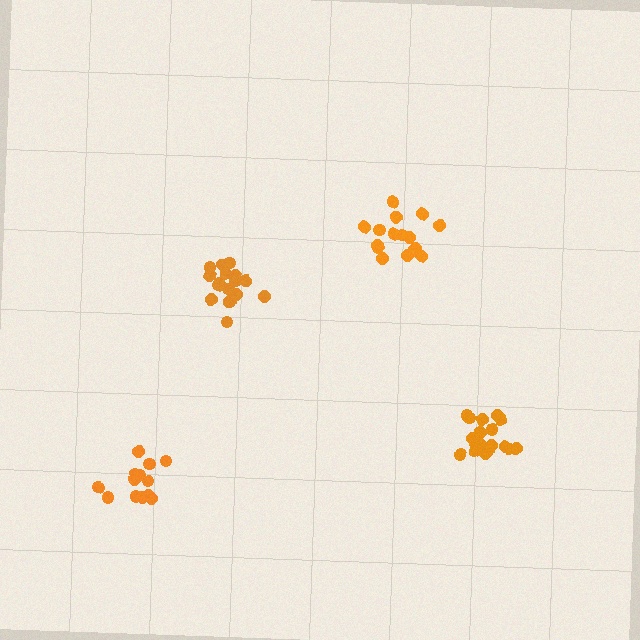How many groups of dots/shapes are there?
There are 4 groups.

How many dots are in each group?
Group 1: 18 dots, Group 2: 17 dots, Group 3: 16 dots, Group 4: 13 dots (64 total).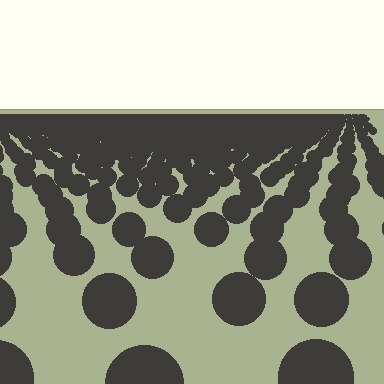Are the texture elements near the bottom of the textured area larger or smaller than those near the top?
Larger. Near the bottom, elements are closer to the viewer and appear at a bigger on-screen size.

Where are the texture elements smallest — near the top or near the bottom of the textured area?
Near the top.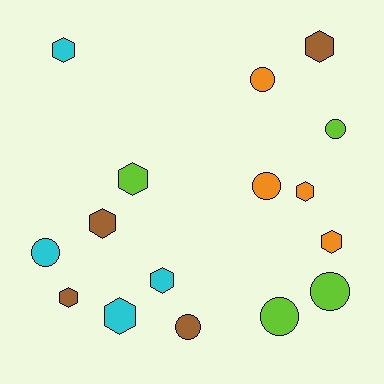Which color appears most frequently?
Orange, with 4 objects.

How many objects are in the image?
There are 16 objects.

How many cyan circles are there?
There is 1 cyan circle.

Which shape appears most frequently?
Hexagon, with 9 objects.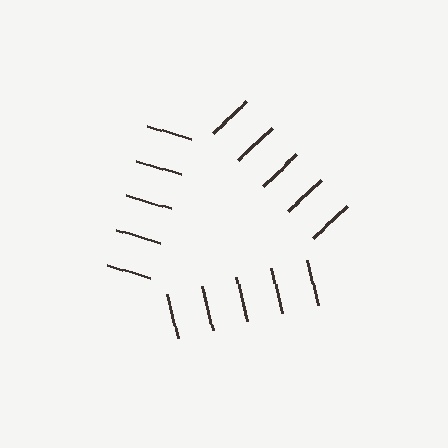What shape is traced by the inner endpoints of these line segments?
An illusory triangle — the line segments terminate on its edges but no continuous stroke is drawn.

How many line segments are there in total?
15 — 5 along each of the 3 edges.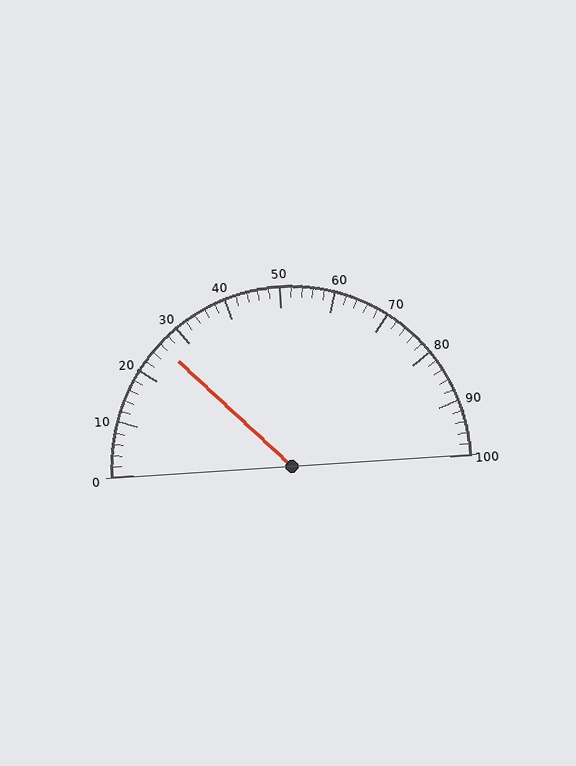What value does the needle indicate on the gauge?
The needle indicates approximately 26.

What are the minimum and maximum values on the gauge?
The gauge ranges from 0 to 100.